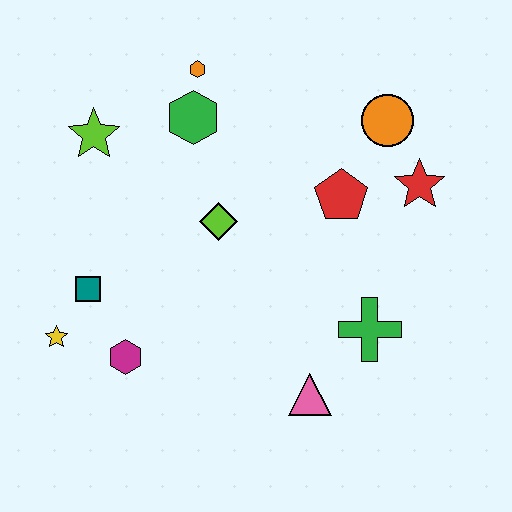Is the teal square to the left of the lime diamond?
Yes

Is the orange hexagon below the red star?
No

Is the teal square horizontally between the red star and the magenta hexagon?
No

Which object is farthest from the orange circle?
The yellow star is farthest from the orange circle.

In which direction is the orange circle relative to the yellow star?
The orange circle is to the right of the yellow star.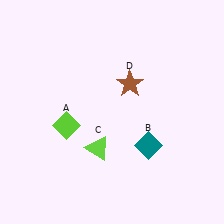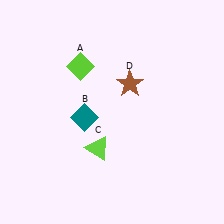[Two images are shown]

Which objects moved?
The objects that moved are: the lime diamond (A), the teal diamond (B).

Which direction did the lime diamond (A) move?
The lime diamond (A) moved up.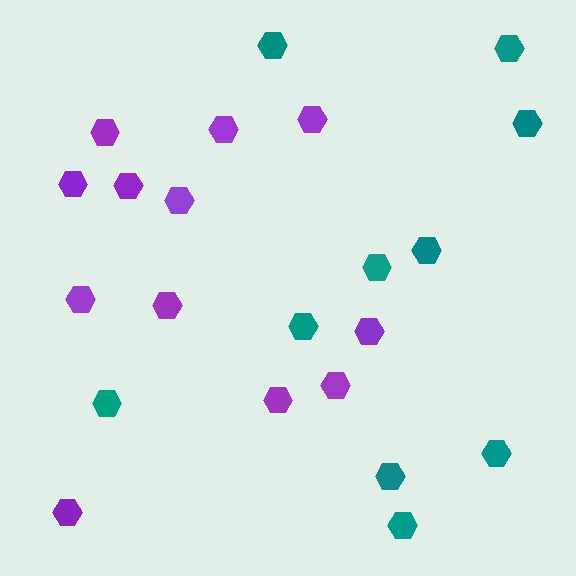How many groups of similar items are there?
There are 2 groups: one group of purple hexagons (12) and one group of teal hexagons (10).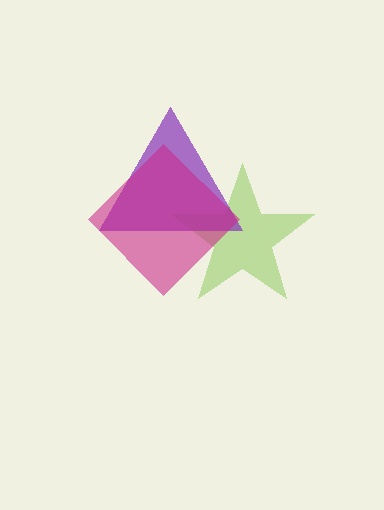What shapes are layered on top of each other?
The layered shapes are: a lime star, a purple triangle, a magenta diamond.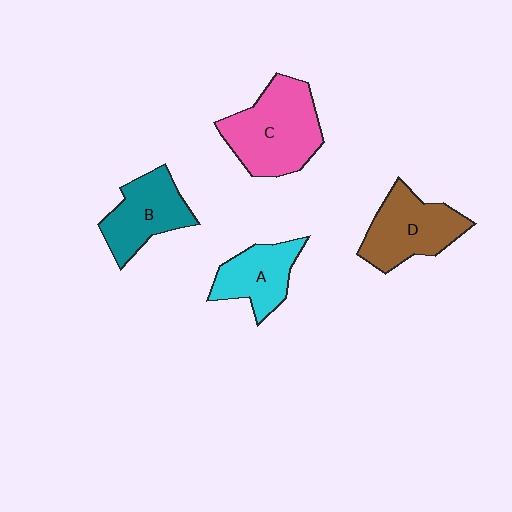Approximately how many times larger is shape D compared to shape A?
Approximately 1.3 times.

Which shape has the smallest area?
Shape A (cyan).